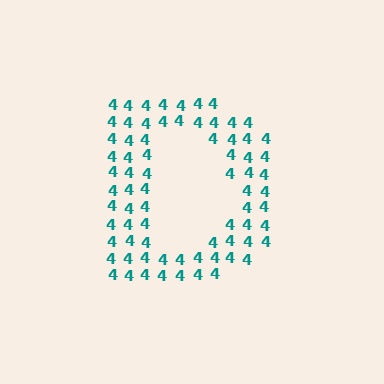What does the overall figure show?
The overall figure shows the letter D.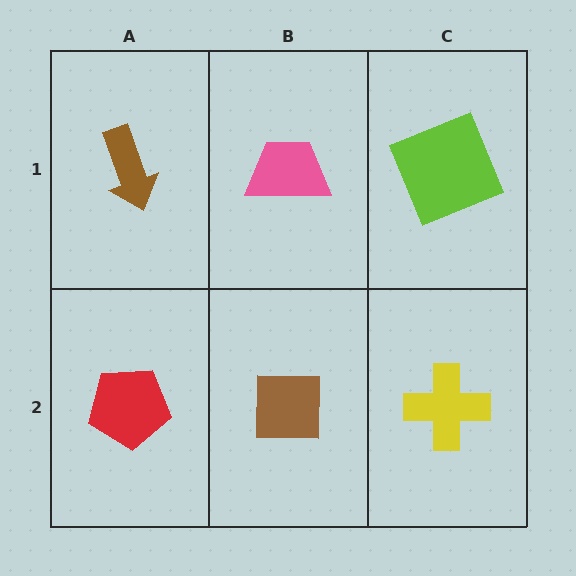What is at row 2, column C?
A yellow cross.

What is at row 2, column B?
A brown square.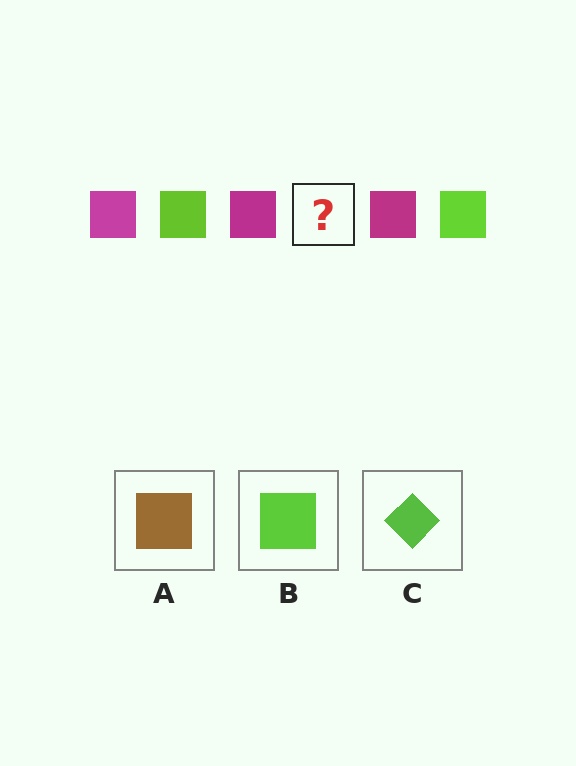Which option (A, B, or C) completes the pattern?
B.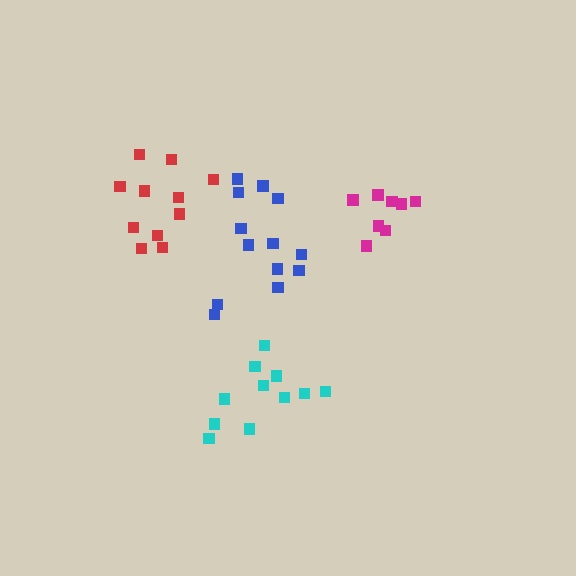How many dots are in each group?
Group 1: 11 dots, Group 2: 8 dots, Group 3: 11 dots, Group 4: 13 dots (43 total).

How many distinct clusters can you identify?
There are 4 distinct clusters.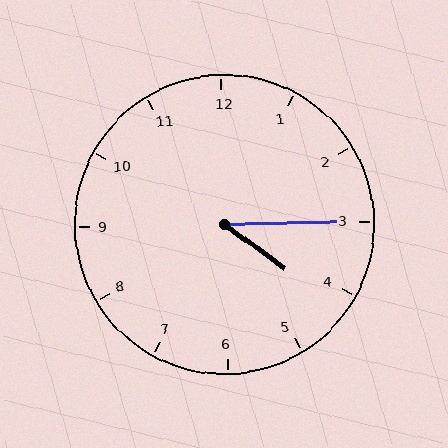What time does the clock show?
4:15.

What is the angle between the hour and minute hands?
Approximately 38 degrees.